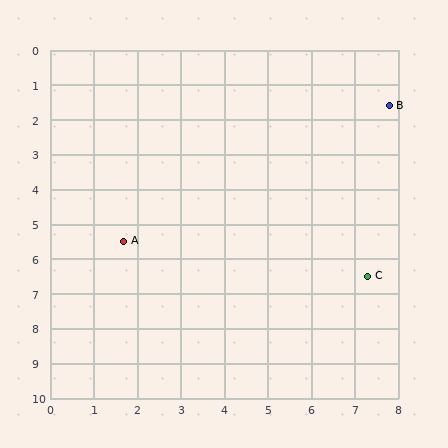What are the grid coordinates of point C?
Point C is at approximately (7.3, 6.5).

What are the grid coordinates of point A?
Point A is at approximately (1.7, 5.5).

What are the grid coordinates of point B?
Point B is at approximately (7.8, 1.6).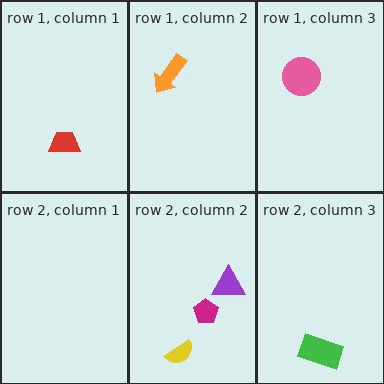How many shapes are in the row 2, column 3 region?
1.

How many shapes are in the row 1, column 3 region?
1.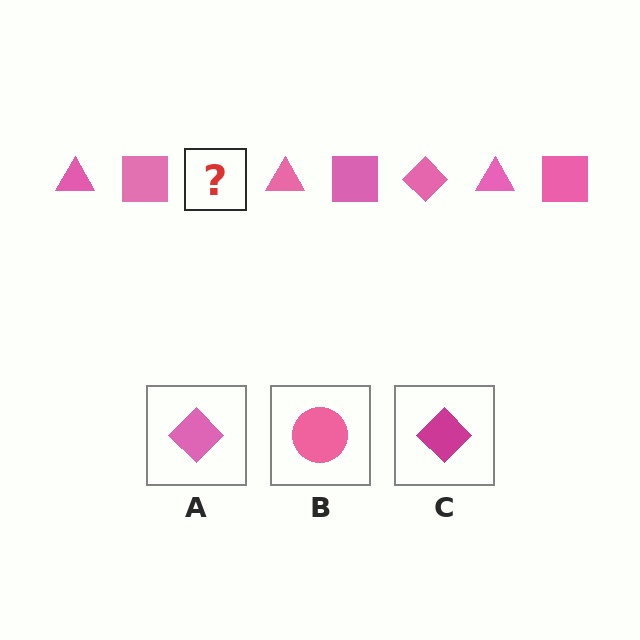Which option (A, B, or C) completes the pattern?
A.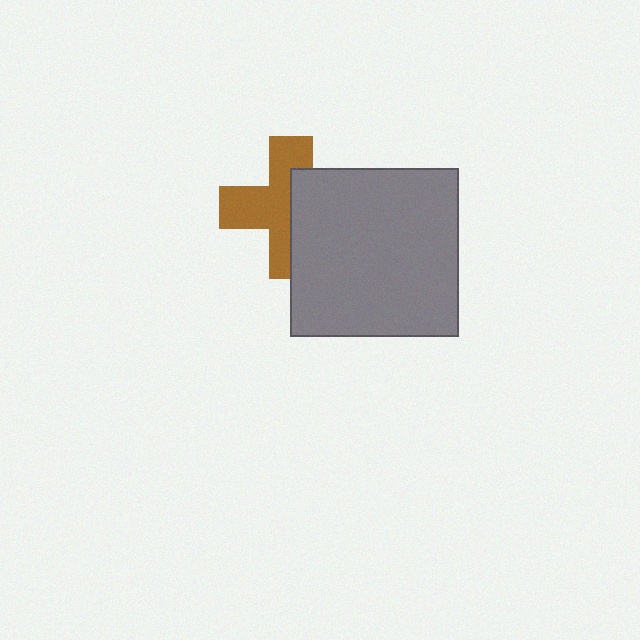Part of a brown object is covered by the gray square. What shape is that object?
It is a cross.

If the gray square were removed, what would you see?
You would see the complete brown cross.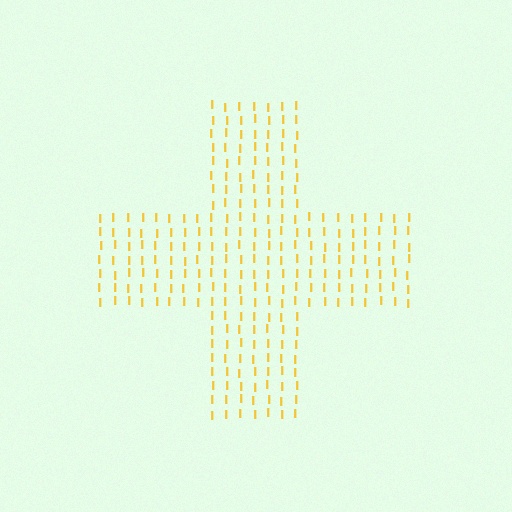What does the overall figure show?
The overall figure shows a cross.